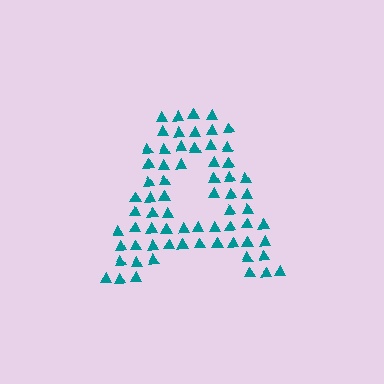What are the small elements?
The small elements are triangles.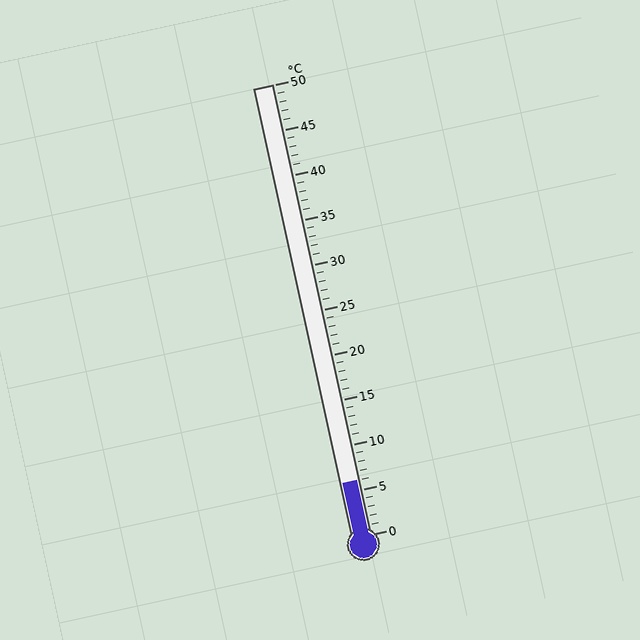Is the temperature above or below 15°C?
The temperature is below 15°C.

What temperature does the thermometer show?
The thermometer shows approximately 6°C.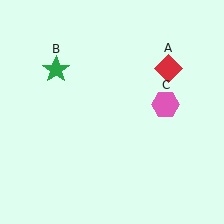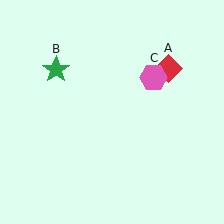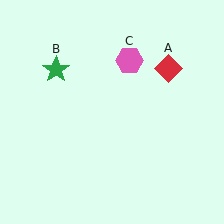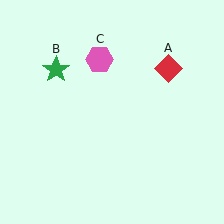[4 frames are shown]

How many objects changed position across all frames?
1 object changed position: pink hexagon (object C).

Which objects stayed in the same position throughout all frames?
Red diamond (object A) and green star (object B) remained stationary.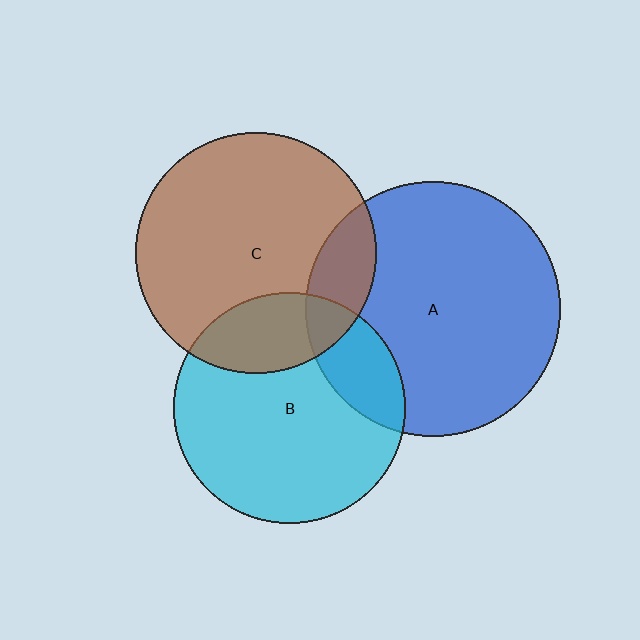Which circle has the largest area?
Circle A (blue).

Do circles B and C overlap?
Yes.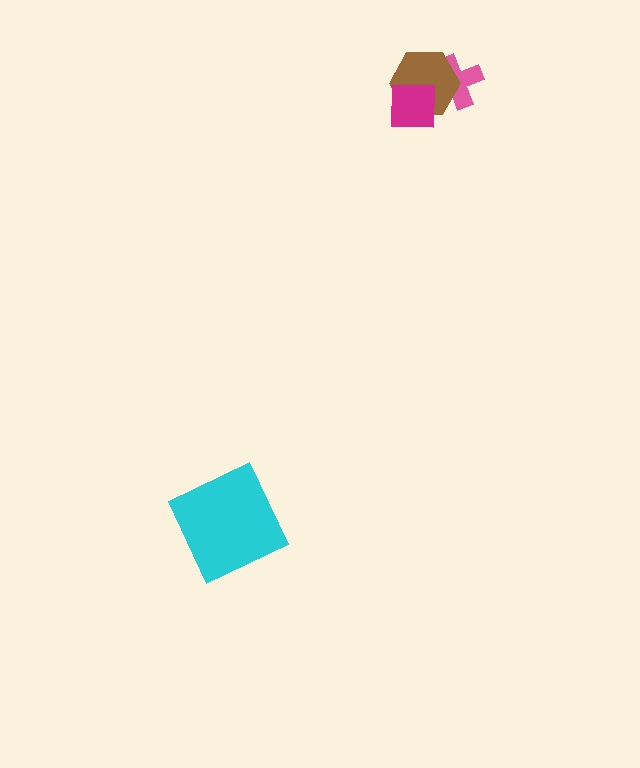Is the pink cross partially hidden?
Yes, it is partially covered by another shape.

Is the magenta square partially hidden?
No, no other shape covers it.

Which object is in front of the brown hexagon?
The magenta square is in front of the brown hexagon.